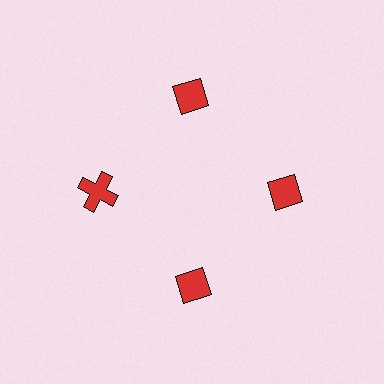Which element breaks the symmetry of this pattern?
The red cross at roughly the 9 o'clock position breaks the symmetry. All other shapes are red diamonds.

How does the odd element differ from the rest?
It has a different shape: cross instead of diamond.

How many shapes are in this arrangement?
There are 4 shapes arranged in a ring pattern.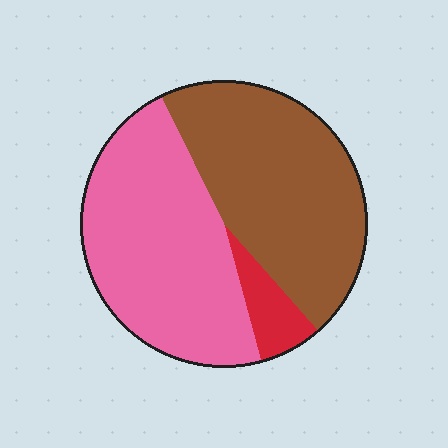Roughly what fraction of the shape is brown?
Brown covers 46% of the shape.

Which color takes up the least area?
Red, at roughly 5%.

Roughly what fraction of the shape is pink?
Pink covers 47% of the shape.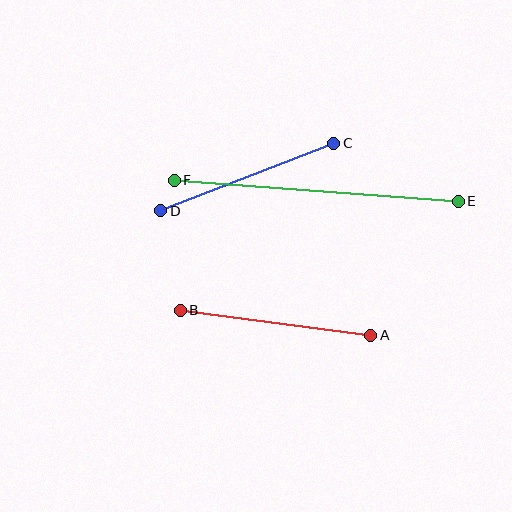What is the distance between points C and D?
The distance is approximately 186 pixels.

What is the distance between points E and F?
The distance is approximately 285 pixels.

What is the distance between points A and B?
The distance is approximately 192 pixels.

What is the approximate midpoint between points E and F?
The midpoint is at approximately (316, 191) pixels.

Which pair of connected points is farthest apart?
Points E and F are farthest apart.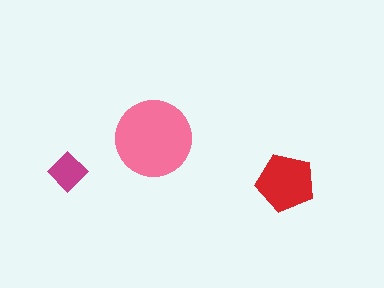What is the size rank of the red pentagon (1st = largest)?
2nd.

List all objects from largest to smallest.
The pink circle, the red pentagon, the magenta diamond.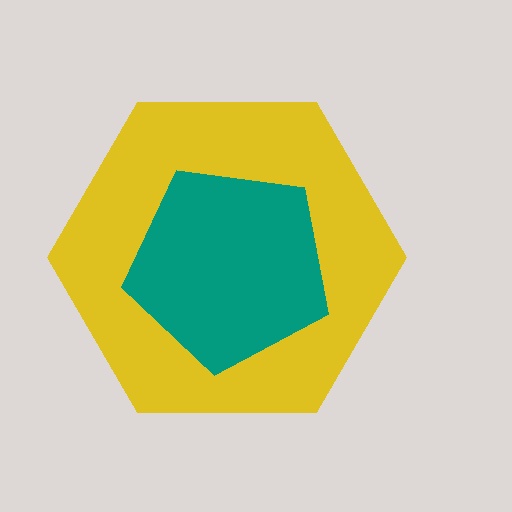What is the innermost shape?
The teal pentagon.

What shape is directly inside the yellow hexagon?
The teal pentagon.